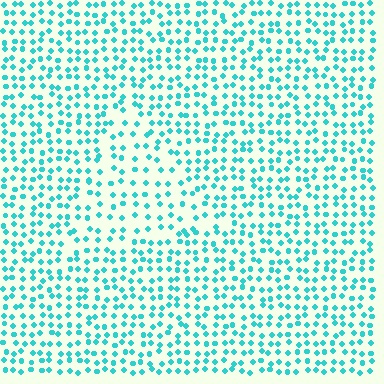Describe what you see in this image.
The image contains small cyan elements arranged at two different densities. A triangle-shaped region is visible where the elements are less densely packed than the surrounding area.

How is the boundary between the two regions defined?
The boundary is defined by a change in element density (approximately 1.6x ratio). All elements are the same color, size, and shape.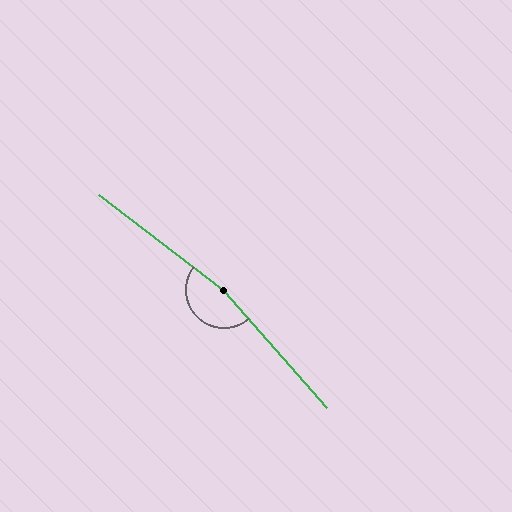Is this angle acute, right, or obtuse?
It is obtuse.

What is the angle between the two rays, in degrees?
Approximately 168 degrees.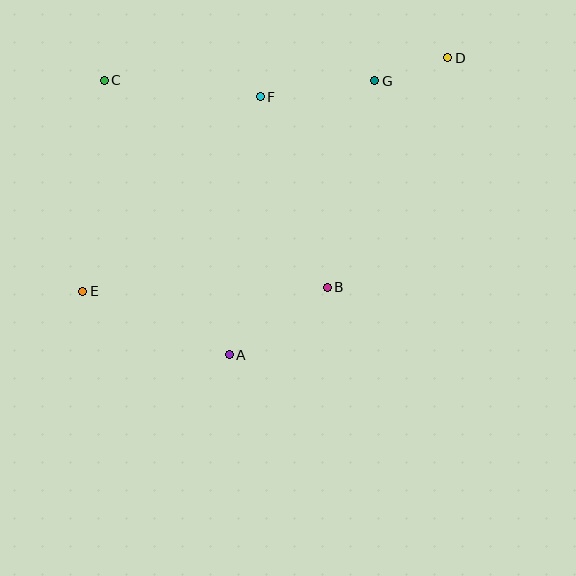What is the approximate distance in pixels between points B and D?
The distance between B and D is approximately 259 pixels.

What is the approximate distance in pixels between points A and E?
The distance between A and E is approximately 160 pixels.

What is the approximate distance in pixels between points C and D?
The distance between C and D is approximately 344 pixels.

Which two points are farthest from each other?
Points D and E are farthest from each other.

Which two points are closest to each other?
Points D and G are closest to each other.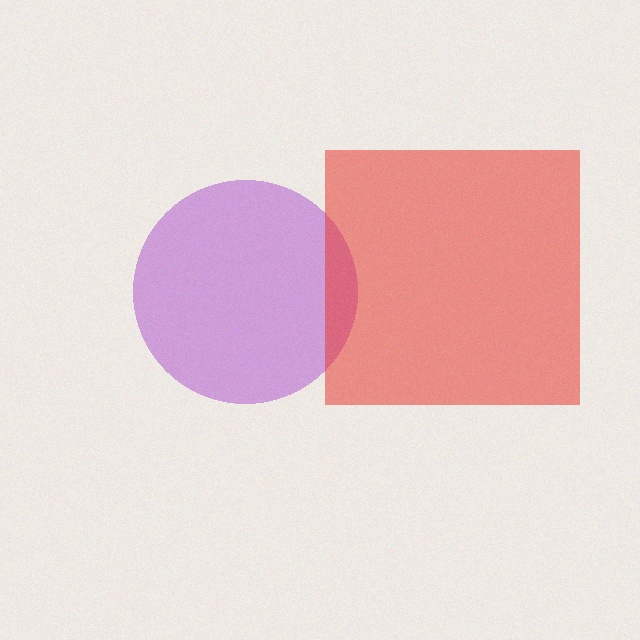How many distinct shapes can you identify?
There are 2 distinct shapes: a purple circle, a red square.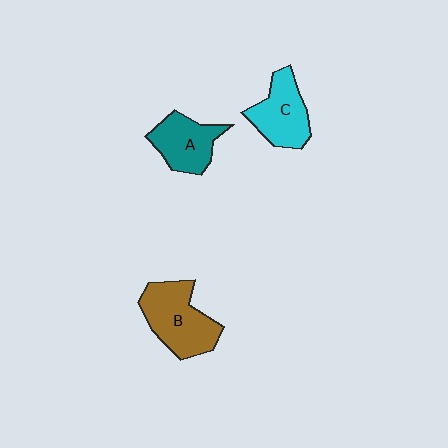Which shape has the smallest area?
Shape A (teal).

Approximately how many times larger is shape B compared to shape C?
Approximately 1.2 times.